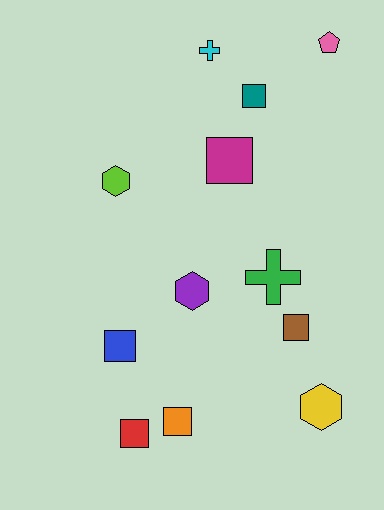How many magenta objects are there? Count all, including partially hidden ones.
There is 1 magenta object.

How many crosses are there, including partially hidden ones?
There are 2 crosses.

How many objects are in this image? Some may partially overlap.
There are 12 objects.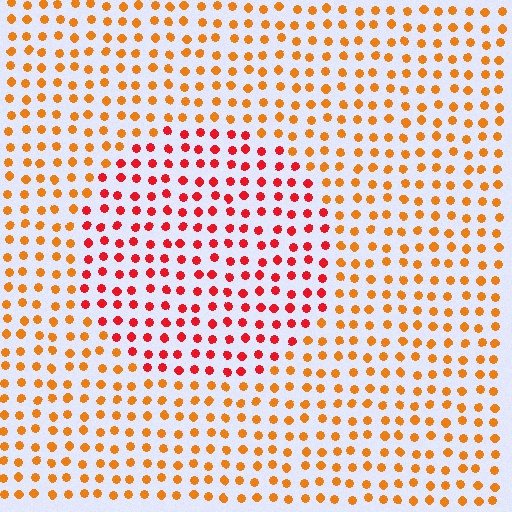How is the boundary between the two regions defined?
The boundary is defined purely by a slight shift in hue (about 35 degrees). Spacing, size, and orientation are identical on both sides.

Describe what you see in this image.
The image is filled with small orange elements in a uniform arrangement. A circle-shaped region is visible where the elements are tinted to a slightly different hue, forming a subtle color boundary.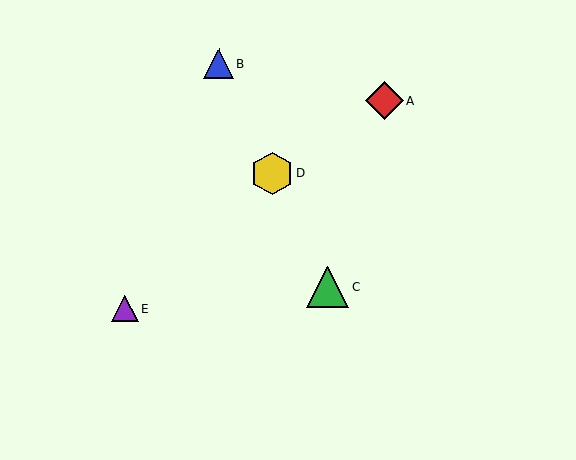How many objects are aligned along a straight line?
3 objects (B, C, D) are aligned along a straight line.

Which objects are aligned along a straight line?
Objects B, C, D are aligned along a straight line.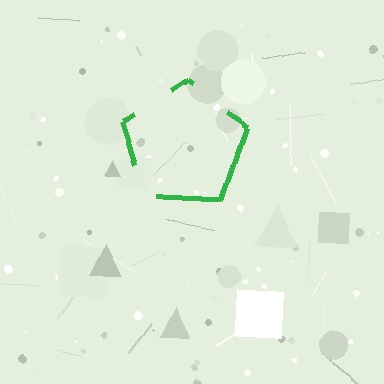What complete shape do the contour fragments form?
The contour fragments form a pentagon.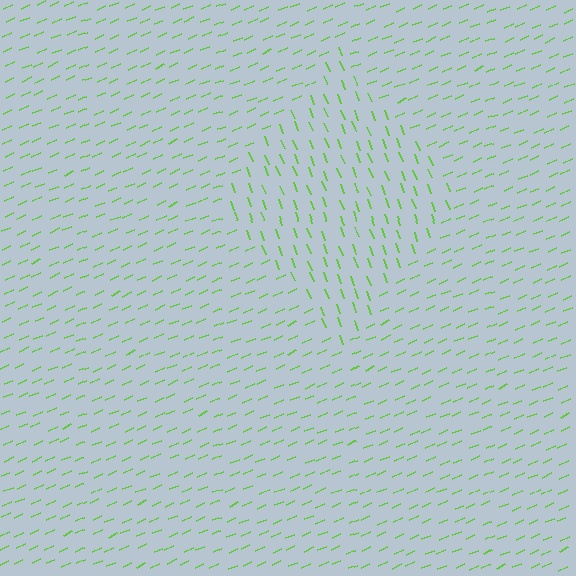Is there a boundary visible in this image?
Yes, there is a texture boundary formed by a change in line orientation.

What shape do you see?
I see a diamond.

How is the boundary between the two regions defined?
The boundary is defined purely by a change in line orientation (approximately 87 degrees difference). All lines are the same color and thickness.